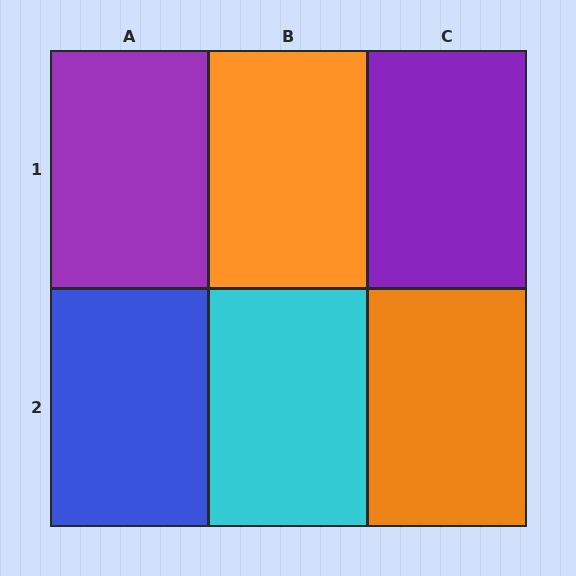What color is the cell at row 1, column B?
Orange.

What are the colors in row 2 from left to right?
Blue, cyan, orange.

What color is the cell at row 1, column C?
Purple.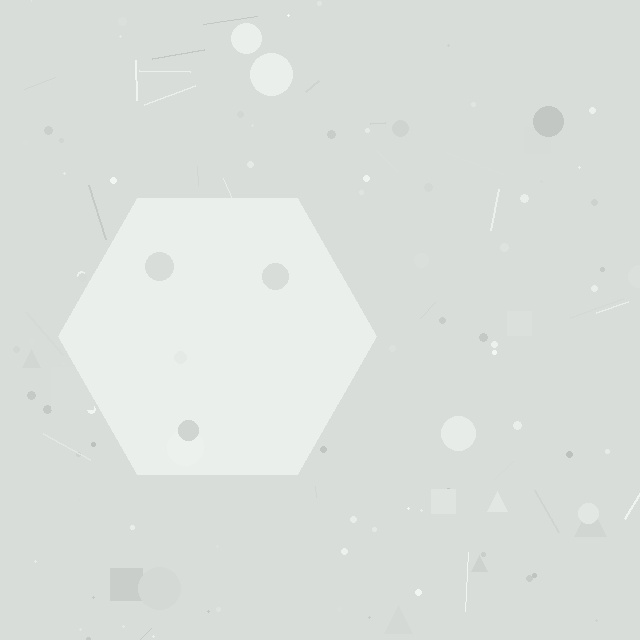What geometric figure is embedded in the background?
A hexagon is embedded in the background.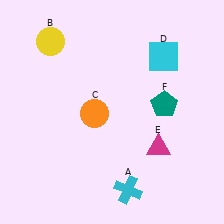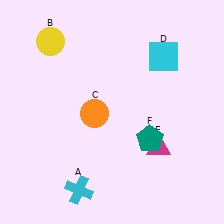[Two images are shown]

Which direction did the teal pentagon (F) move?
The teal pentagon (F) moved down.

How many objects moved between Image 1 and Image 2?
2 objects moved between the two images.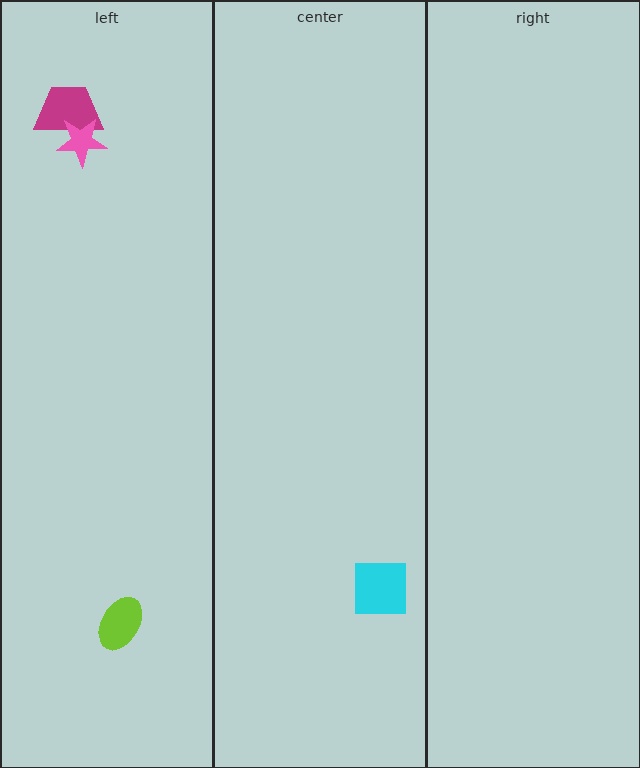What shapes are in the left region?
The magenta trapezoid, the pink star, the lime ellipse.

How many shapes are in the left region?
3.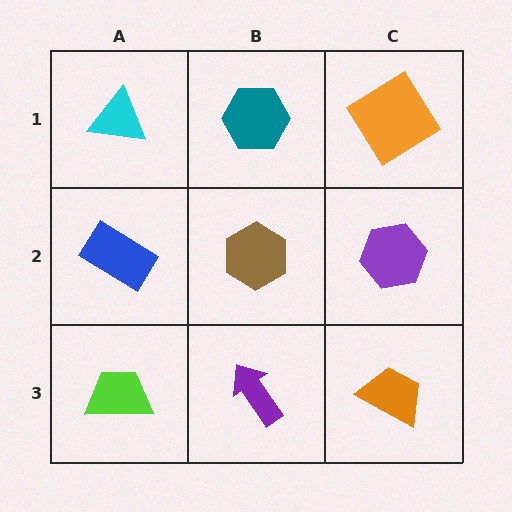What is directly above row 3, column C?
A purple hexagon.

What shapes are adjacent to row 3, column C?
A purple hexagon (row 2, column C), a purple arrow (row 3, column B).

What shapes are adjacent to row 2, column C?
An orange diamond (row 1, column C), an orange trapezoid (row 3, column C), a brown hexagon (row 2, column B).